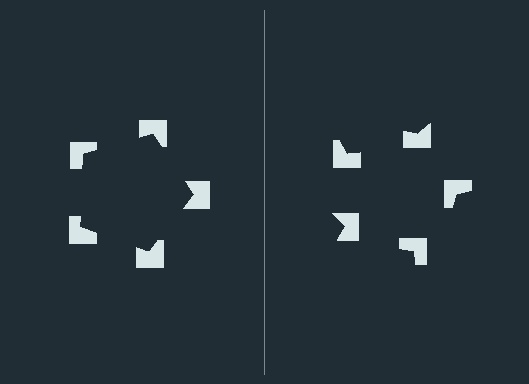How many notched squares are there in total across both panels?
10 — 5 on each side.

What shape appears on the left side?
An illusory pentagon.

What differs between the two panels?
The notched squares are positioned identically on both sides; only the wedge orientations differ. On the left they align to a pentagon; on the right they are misaligned.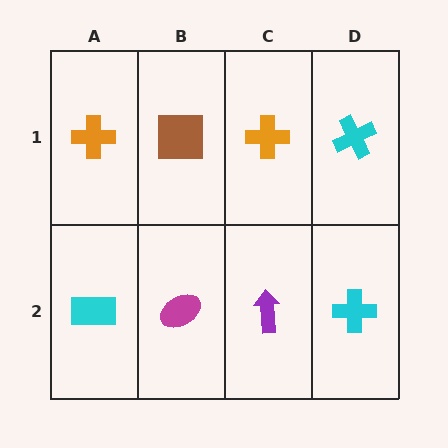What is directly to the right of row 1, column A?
A brown square.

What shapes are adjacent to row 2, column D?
A cyan cross (row 1, column D), a purple arrow (row 2, column C).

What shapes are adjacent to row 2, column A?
An orange cross (row 1, column A), a magenta ellipse (row 2, column B).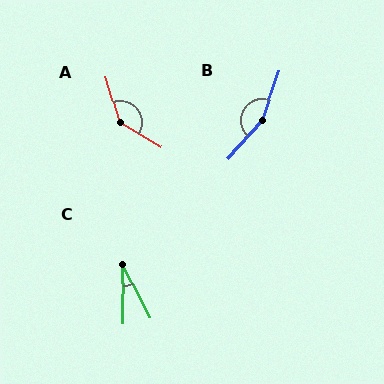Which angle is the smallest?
C, at approximately 26 degrees.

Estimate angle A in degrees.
Approximately 138 degrees.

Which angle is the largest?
B, at approximately 158 degrees.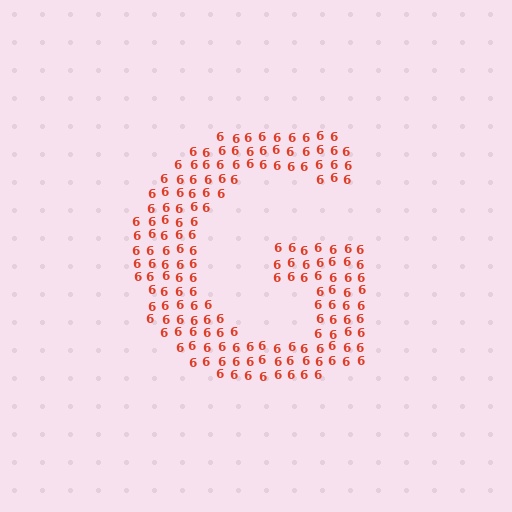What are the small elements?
The small elements are digit 6's.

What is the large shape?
The large shape is the letter G.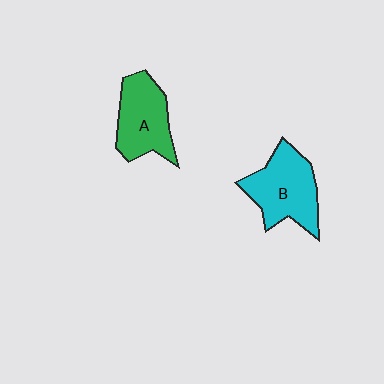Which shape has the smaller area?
Shape A (green).